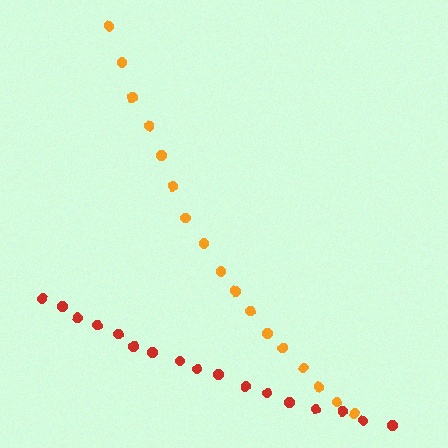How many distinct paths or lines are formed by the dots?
There are 2 distinct paths.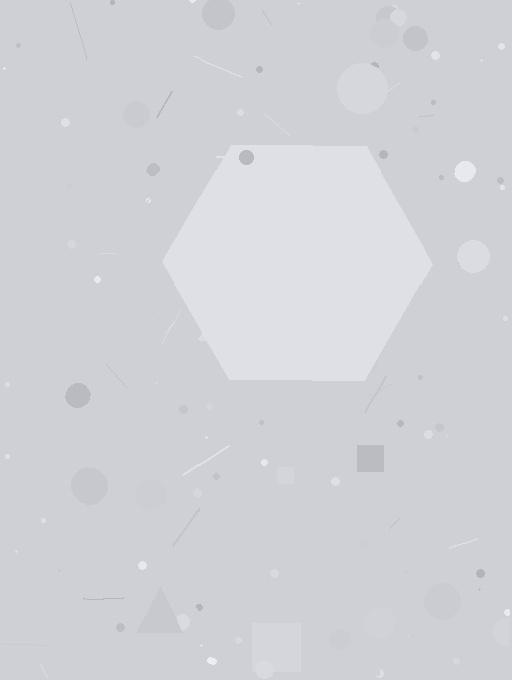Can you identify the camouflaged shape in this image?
The camouflaged shape is a hexagon.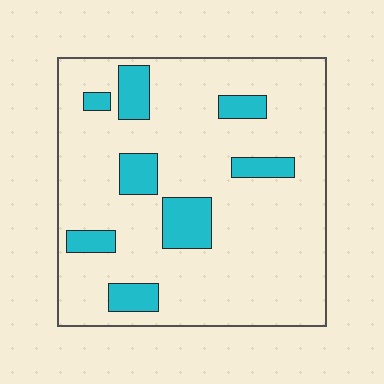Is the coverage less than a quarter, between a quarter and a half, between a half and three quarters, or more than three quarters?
Less than a quarter.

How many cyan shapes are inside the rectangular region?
8.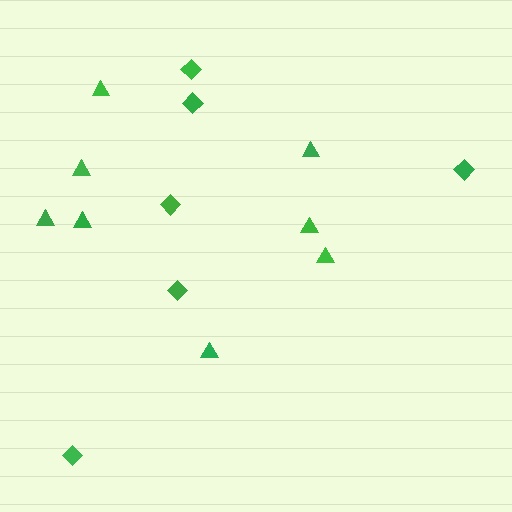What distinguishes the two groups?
There are 2 groups: one group of triangles (8) and one group of diamonds (6).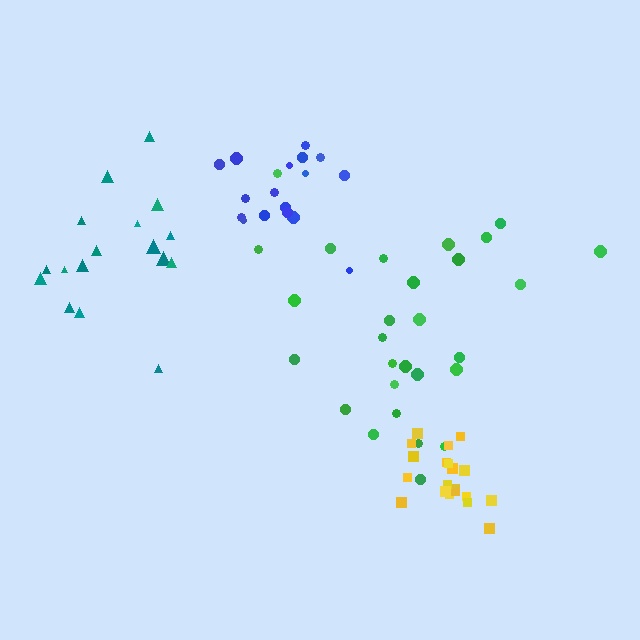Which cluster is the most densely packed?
Yellow.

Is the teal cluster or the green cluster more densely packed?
Teal.